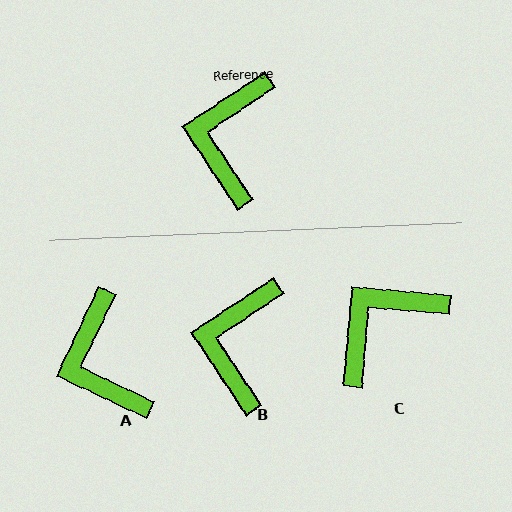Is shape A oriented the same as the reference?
No, it is off by about 31 degrees.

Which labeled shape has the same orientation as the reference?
B.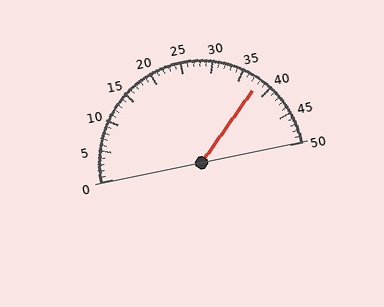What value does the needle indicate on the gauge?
The needle indicates approximately 38.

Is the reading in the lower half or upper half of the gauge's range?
The reading is in the upper half of the range (0 to 50).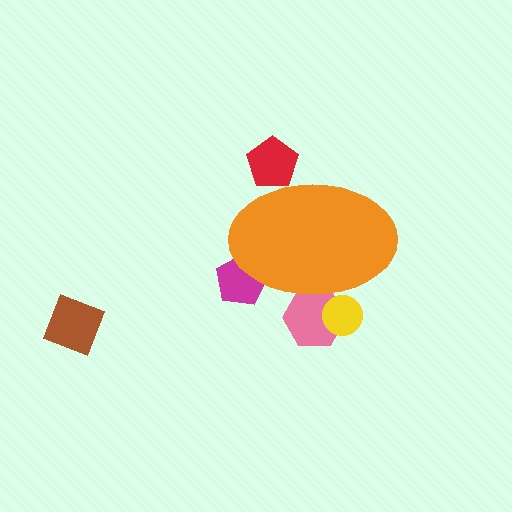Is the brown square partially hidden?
No, the brown square is fully visible.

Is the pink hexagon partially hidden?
Yes, the pink hexagon is partially hidden behind the orange ellipse.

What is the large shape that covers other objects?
An orange ellipse.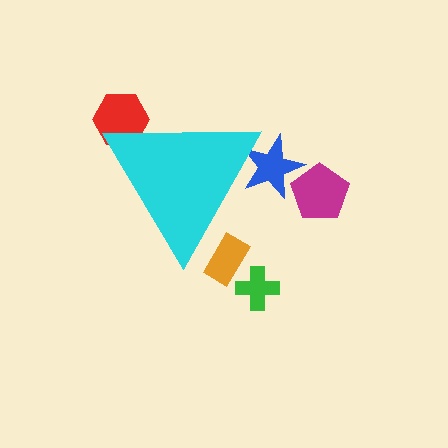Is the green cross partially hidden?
No, the green cross is fully visible.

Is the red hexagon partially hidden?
Yes, the red hexagon is partially hidden behind the cyan triangle.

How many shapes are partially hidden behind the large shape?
3 shapes are partially hidden.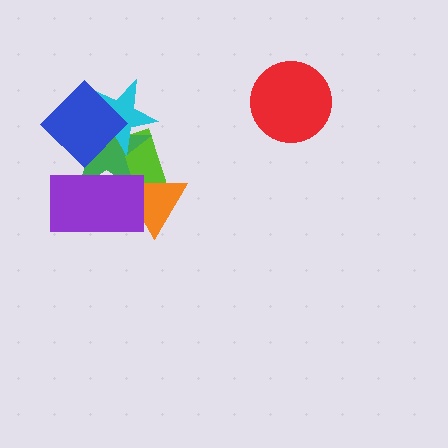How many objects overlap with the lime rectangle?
5 objects overlap with the lime rectangle.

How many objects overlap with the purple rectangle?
4 objects overlap with the purple rectangle.